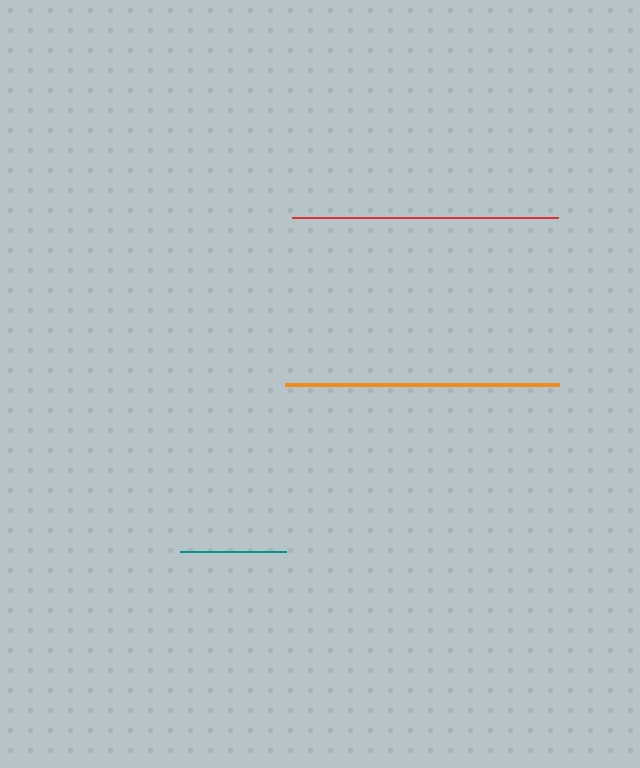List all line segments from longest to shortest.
From longest to shortest: orange, red, teal.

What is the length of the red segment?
The red segment is approximately 266 pixels long.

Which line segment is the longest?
The orange line is the longest at approximately 274 pixels.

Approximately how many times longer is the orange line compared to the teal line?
The orange line is approximately 2.6 times the length of the teal line.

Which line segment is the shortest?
The teal line is the shortest at approximately 106 pixels.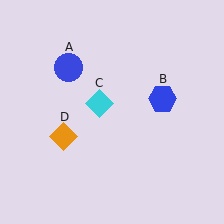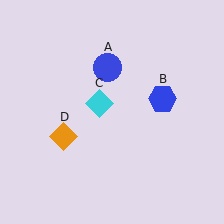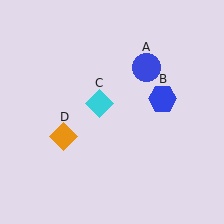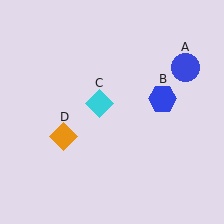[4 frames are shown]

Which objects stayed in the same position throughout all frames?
Blue hexagon (object B) and cyan diamond (object C) and orange diamond (object D) remained stationary.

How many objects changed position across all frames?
1 object changed position: blue circle (object A).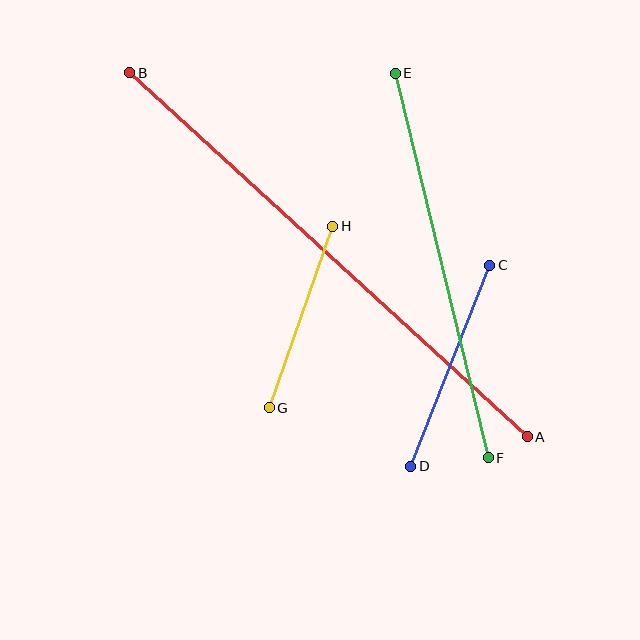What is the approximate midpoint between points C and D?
The midpoint is at approximately (450, 366) pixels.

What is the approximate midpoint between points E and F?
The midpoint is at approximately (442, 266) pixels.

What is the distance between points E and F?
The distance is approximately 396 pixels.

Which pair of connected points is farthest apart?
Points A and B are farthest apart.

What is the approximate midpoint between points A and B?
The midpoint is at approximately (329, 255) pixels.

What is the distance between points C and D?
The distance is approximately 216 pixels.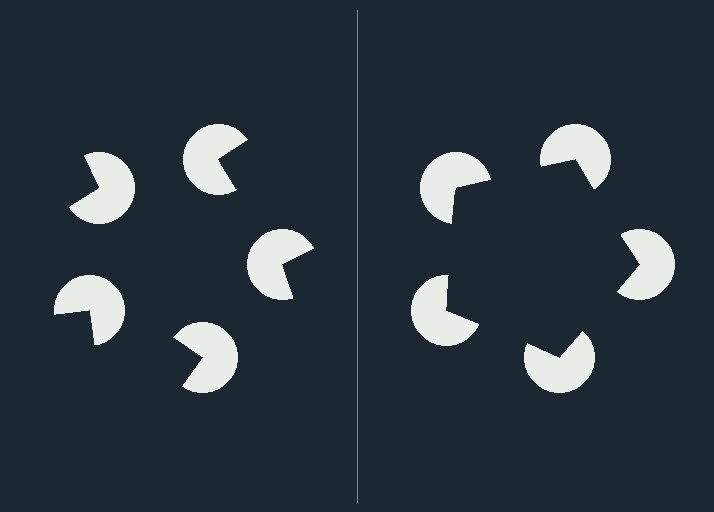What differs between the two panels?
The pac-man discs are positioned identically on both sides; only the wedge orientations differ. On the right they align to a pentagon; on the left they are misaligned.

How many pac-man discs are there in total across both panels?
10 — 5 on each side.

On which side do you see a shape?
An illusory pentagon appears on the right side. On the left side the wedge cuts are rotated, so no coherent shape forms.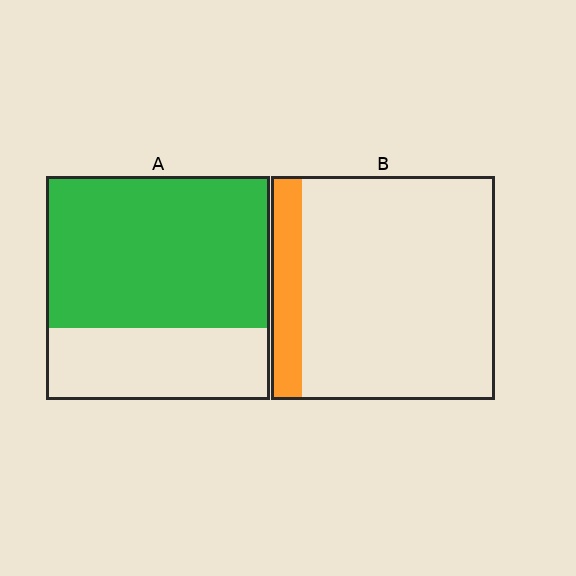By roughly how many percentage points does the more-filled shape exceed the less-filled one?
By roughly 55 percentage points (A over B).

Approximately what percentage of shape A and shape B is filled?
A is approximately 70% and B is approximately 15%.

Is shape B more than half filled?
No.